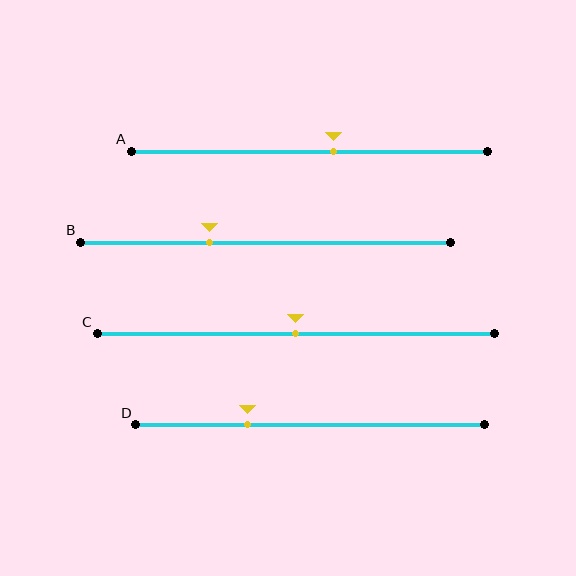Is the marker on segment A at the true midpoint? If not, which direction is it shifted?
No, the marker on segment A is shifted to the right by about 7% of the segment length.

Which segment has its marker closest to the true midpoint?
Segment C has its marker closest to the true midpoint.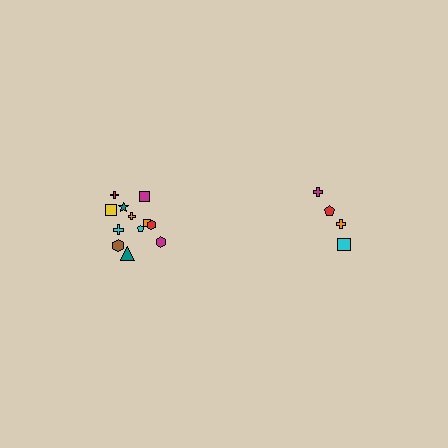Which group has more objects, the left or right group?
The left group.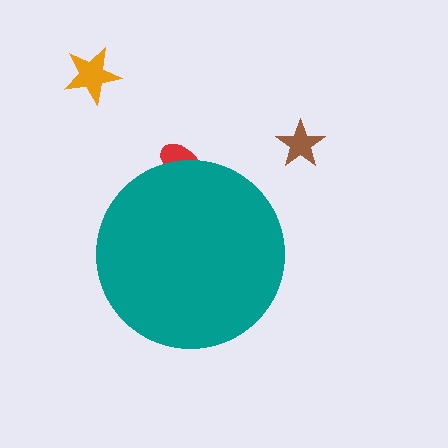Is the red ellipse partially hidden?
Yes, the red ellipse is partially hidden behind the teal circle.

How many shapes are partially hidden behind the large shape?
1 shape is partially hidden.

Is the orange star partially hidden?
No, the orange star is fully visible.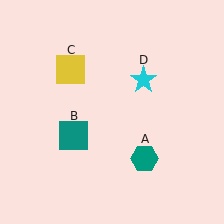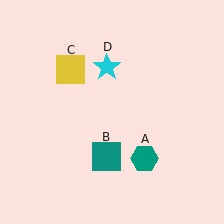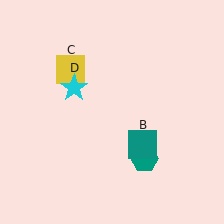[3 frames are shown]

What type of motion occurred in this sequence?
The teal square (object B), cyan star (object D) rotated counterclockwise around the center of the scene.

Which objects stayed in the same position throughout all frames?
Teal hexagon (object A) and yellow square (object C) remained stationary.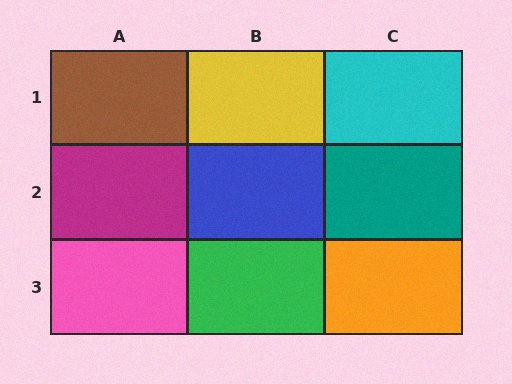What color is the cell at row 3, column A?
Pink.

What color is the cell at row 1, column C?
Cyan.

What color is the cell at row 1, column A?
Brown.